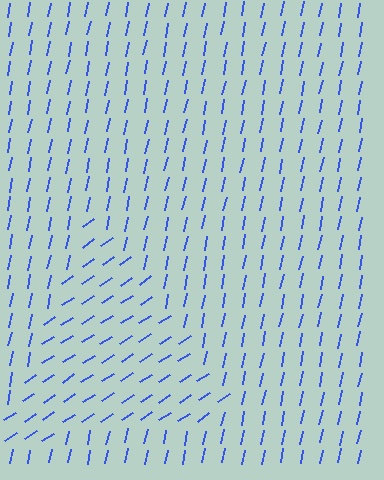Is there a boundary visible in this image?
Yes, there is a texture boundary formed by a change in line orientation.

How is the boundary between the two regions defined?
The boundary is defined purely by a change in line orientation (approximately 45 degrees difference). All lines are the same color and thickness.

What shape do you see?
I see a triangle.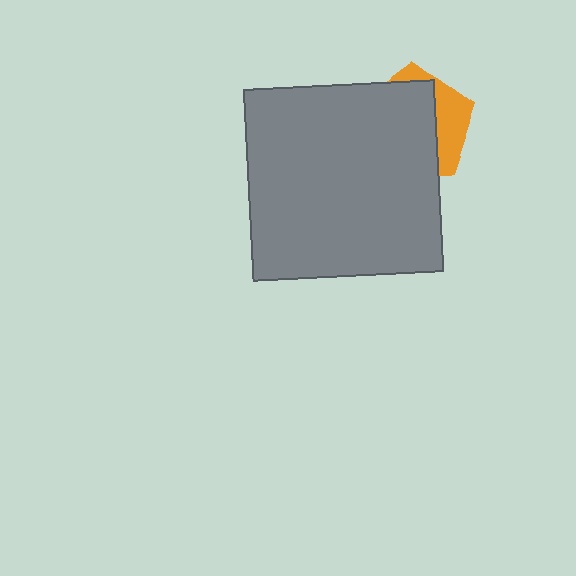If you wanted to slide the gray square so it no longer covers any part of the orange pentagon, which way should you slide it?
Slide it toward the lower-left — that is the most direct way to separate the two shapes.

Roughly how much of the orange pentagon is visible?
A small part of it is visible (roughly 30%).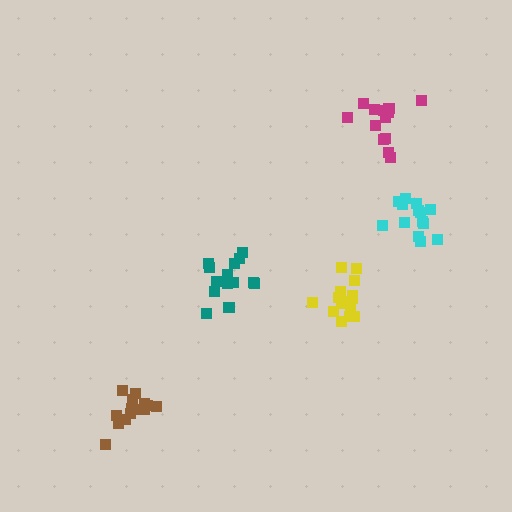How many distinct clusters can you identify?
There are 5 distinct clusters.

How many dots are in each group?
Group 1: 13 dots, Group 2: 14 dots, Group 3: 14 dots, Group 4: 16 dots, Group 5: 14 dots (71 total).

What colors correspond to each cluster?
The clusters are colored: magenta, teal, brown, yellow, cyan.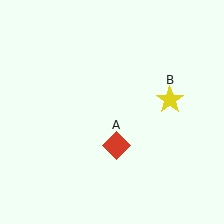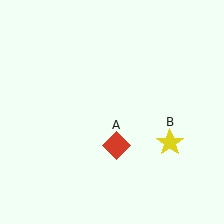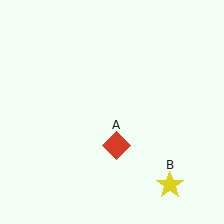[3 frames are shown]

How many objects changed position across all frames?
1 object changed position: yellow star (object B).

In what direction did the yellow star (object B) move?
The yellow star (object B) moved down.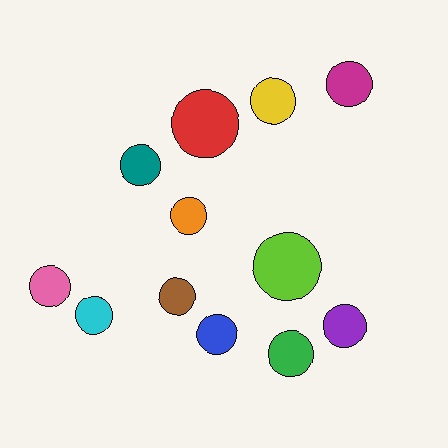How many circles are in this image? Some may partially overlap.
There are 12 circles.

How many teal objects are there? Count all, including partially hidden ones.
There is 1 teal object.